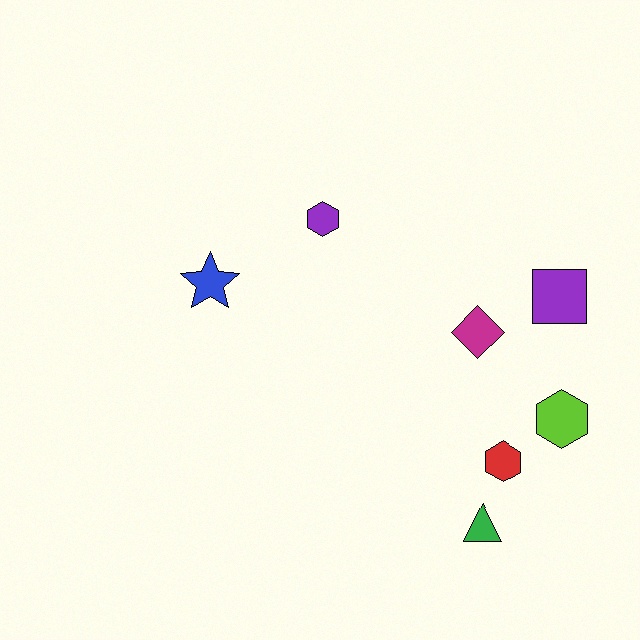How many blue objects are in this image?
There is 1 blue object.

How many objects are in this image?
There are 7 objects.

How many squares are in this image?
There is 1 square.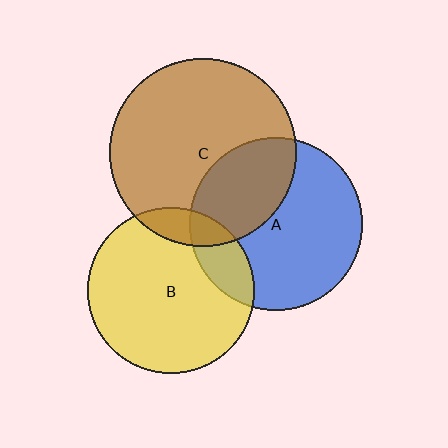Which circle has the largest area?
Circle C (brown).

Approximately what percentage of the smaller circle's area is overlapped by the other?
Approximately 35%.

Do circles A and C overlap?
Yes.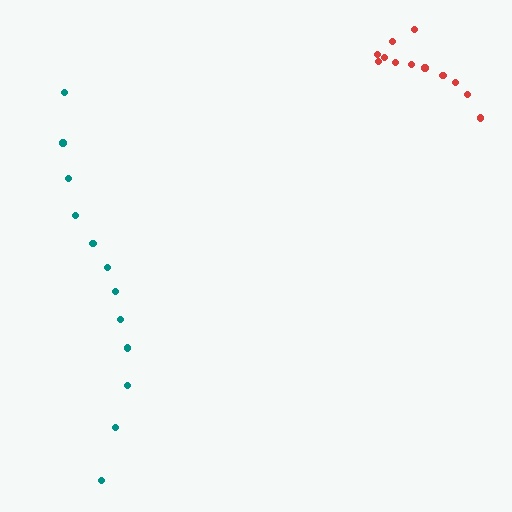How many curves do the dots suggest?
There are 2 distinct paths.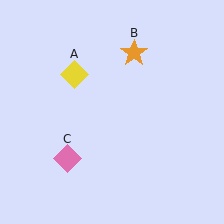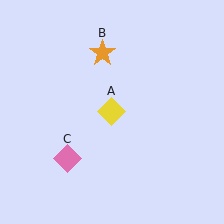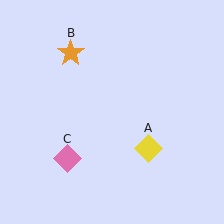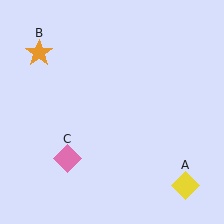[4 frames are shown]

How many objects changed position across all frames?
2 objects changed position: yellow diamond (object A), orange star (object B).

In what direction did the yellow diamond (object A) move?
The yellow diamond (object A) moved down and to the right.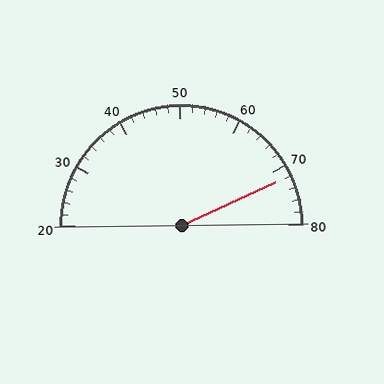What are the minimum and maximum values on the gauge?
The gauge ranges from 20 to 80.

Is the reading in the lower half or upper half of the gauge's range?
The reading is in the upper half of the range (20 to 80).